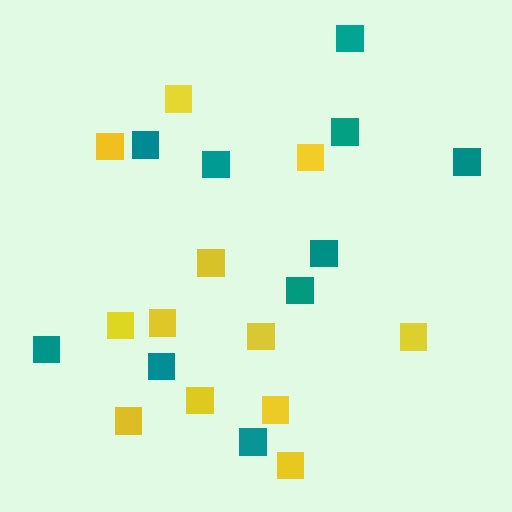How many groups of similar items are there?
There are 2 groups: one group of teal squares (10) and one group of yellow squares (12).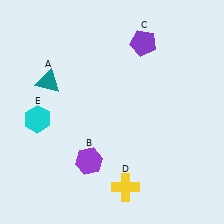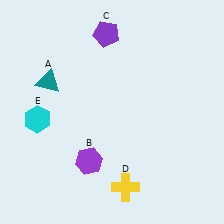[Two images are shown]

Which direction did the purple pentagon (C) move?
The purple pentagon (C) moved left.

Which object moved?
The purple pentagon (C) moved left.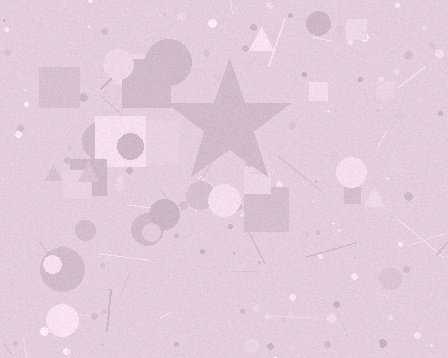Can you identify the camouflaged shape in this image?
The camouflaged shape is a star.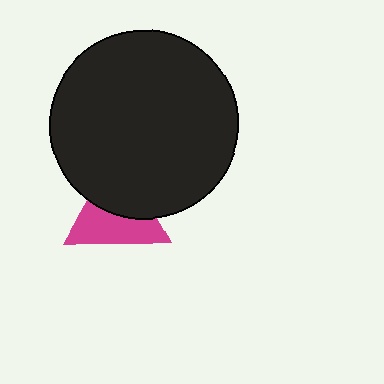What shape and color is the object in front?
The object in front is a black circle.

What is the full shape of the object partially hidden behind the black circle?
The partially hidden object is a magenta triangle.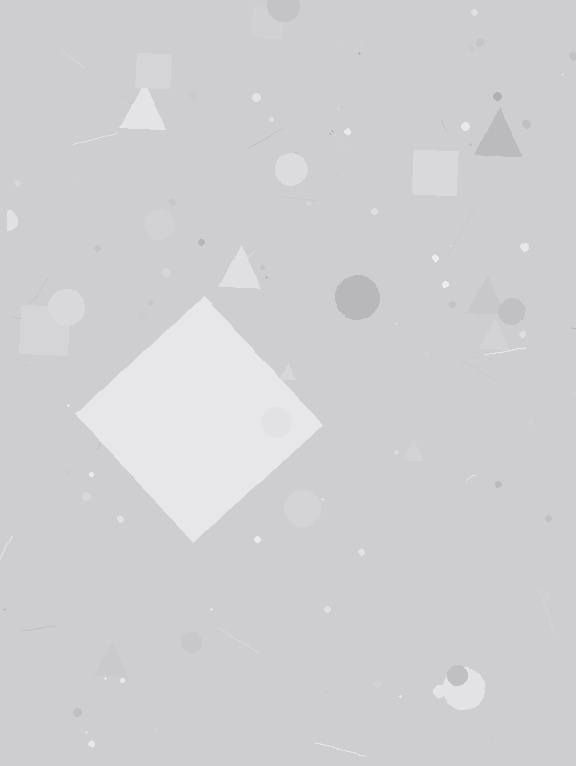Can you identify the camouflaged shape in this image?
The camouflaged shape is a diamond.